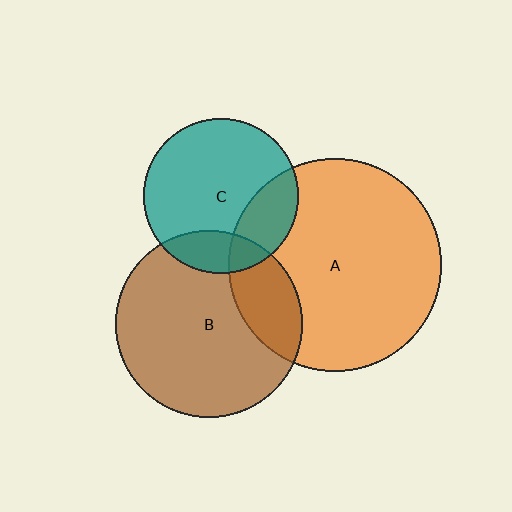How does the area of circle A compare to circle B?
Approximately 1.3 times.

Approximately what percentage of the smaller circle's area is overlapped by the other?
Approximately 15%.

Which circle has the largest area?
Circle A (orange).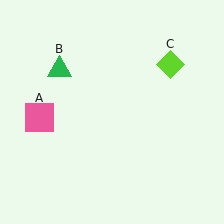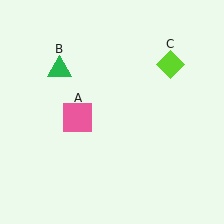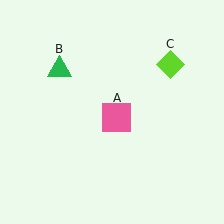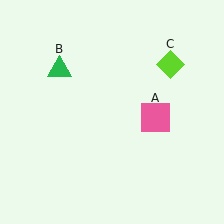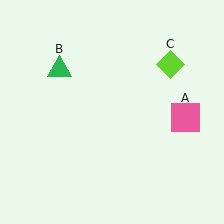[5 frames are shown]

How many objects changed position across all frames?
1 object changed position: pink square (object A).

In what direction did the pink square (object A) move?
The pink square (object A) moved right.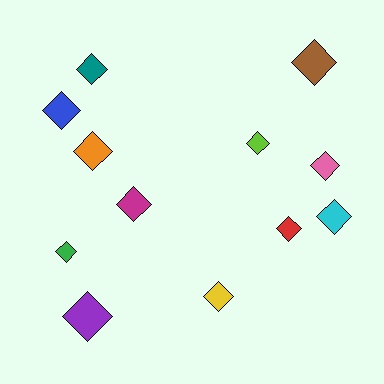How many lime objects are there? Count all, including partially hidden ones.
There is 1 lime object.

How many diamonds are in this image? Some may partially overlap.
There are 12 diamonds.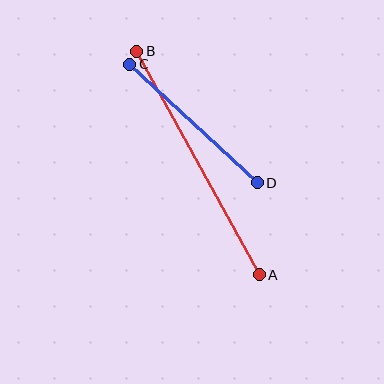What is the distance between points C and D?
The distance is approximately 174 pixels.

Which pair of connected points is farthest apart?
Points A and B are farthest apart.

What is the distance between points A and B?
The distance is approximately 255 pixels.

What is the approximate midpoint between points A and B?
The midpoint is at approximately (198, 163) pixels.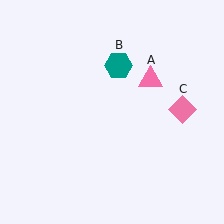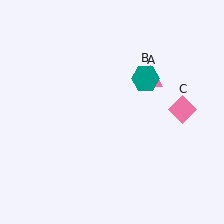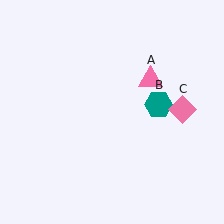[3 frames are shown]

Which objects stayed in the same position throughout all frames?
Pink triangle (object A) and pink diamond (object C) remained stationary.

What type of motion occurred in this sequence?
The teal hexagon (object B) rotated clockwise around the center of the scene.